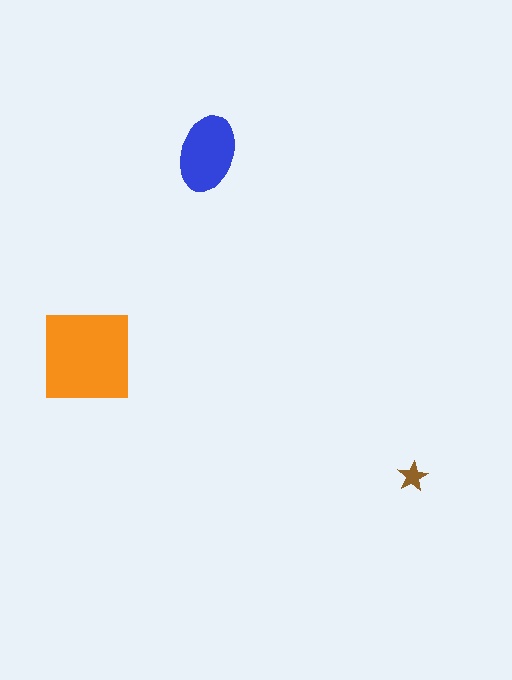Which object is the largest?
The orange square.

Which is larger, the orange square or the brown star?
The orange square.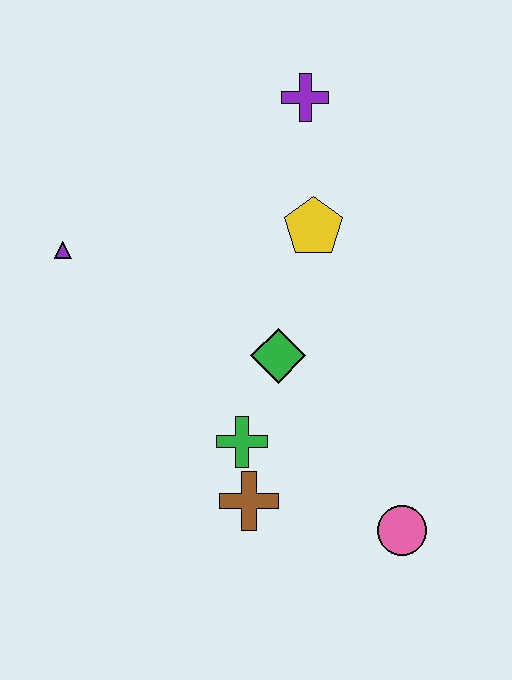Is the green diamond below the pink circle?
No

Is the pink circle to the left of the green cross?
No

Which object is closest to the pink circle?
The brown cross is closest to the pink circle.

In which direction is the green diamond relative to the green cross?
The green diamond is above the green cross.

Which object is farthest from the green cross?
The purple cross is farthest from the green cross.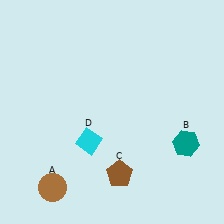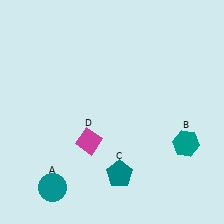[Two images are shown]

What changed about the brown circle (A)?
In Image 1, A is brown. In Image 2, it changed to teal.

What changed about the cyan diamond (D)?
In Image 1, D is cyan. In Image 2, it changed to magenta.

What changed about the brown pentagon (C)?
In Image 1, C is brown. In Image 2, it changed to teal.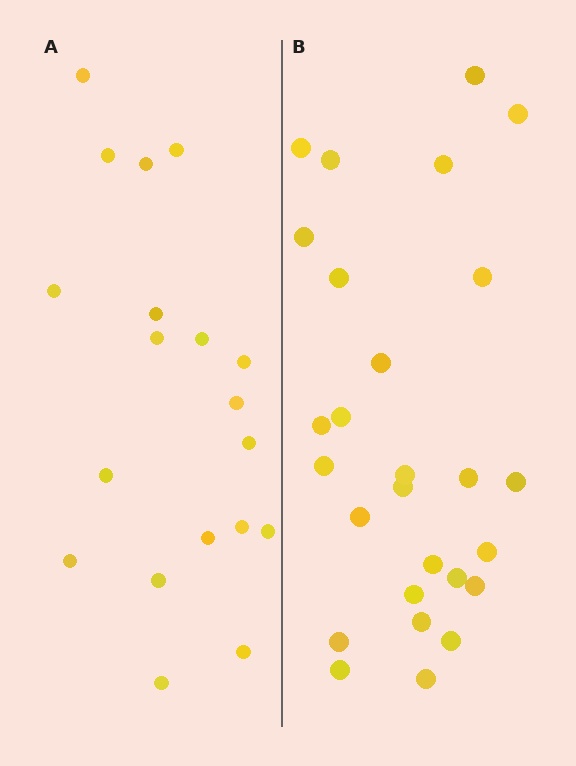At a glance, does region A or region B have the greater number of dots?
Region B (the right region) has more dots.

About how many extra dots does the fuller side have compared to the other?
Region B has roughly 8 or so more dots than region A.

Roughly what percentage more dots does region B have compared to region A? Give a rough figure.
About 40% more.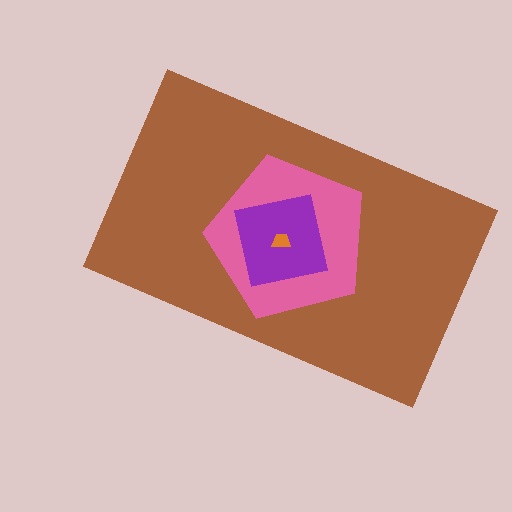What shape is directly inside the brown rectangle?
The pink pentagon.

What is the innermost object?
The orange trapezoid.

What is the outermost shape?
The brown rectangle.